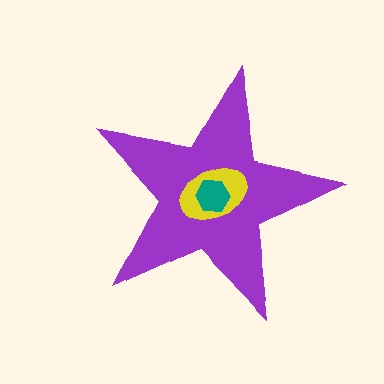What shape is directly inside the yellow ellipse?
The teal hexagon.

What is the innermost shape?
The teal hexagon.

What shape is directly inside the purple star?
The yellow ellipse.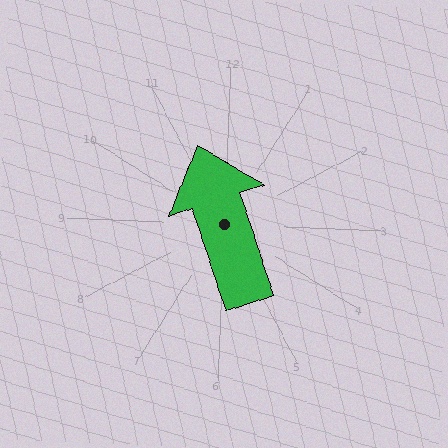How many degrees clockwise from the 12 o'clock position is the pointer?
Approximately 340 degrees.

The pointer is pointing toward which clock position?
Roughly 11 o'clock.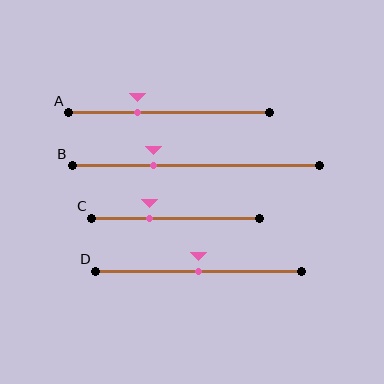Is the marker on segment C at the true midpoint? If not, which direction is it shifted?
No, the marker on segment C is shifted to the left by about 16% of the segment length.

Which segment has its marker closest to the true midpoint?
Segment D has its marker closest to the true midpoint.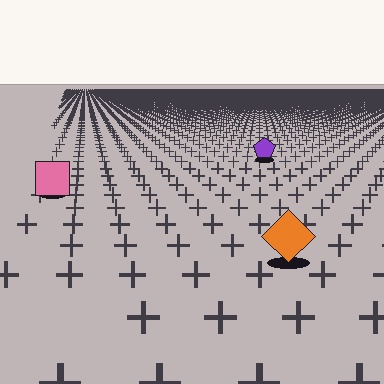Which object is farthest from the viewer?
The purple pentagon is farthest from the viewer. It appears smaller and the ground texture around it is denser.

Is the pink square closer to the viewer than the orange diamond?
No. The orange diamond is closer — you can tell from the texture gradient: the ground texture is coarser near it.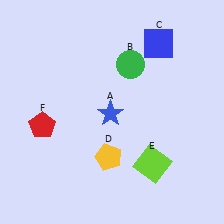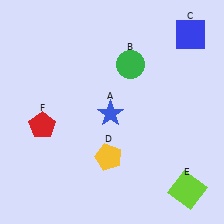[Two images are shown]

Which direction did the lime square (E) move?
The lime square (E) moved right.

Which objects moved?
The objects that moved are: the blue square (C), the lime square (E).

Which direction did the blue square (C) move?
The blue square (C) moved right.